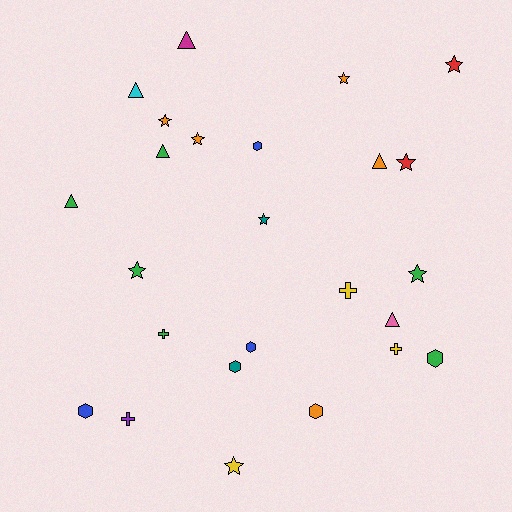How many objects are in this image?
There are 25 objects.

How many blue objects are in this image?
There are 3 blue objects.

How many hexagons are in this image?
There are 6 hexagons.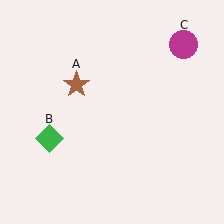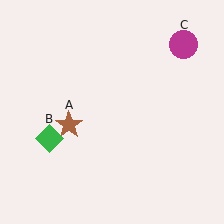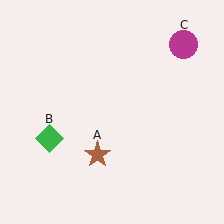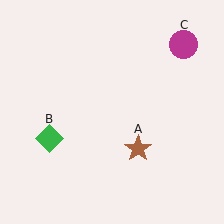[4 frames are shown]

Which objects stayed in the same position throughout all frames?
Green diamond (object B) and magenta circle (object C) remained stationary.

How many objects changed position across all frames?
1 object changed position: brown star (object A).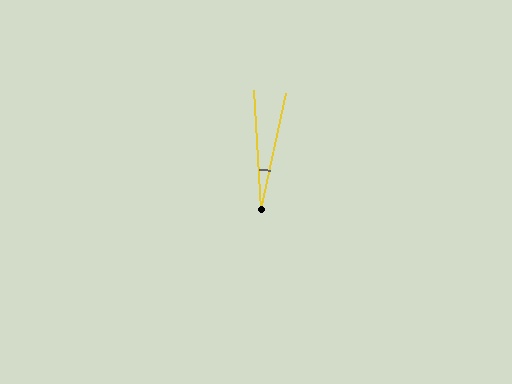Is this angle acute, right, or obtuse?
It is acute.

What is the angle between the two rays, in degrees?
Approximately 16 degrees.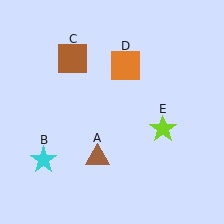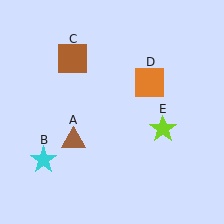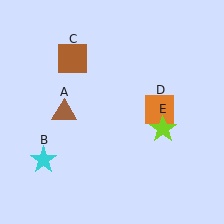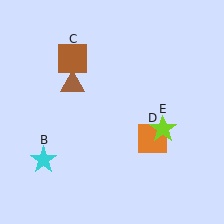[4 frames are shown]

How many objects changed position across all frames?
2 objects changed position: brown triangle (object A), orange square (object D).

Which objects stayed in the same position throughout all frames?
Cyan star (object B) and brown square (object C) and lime star (object E) remained stationary.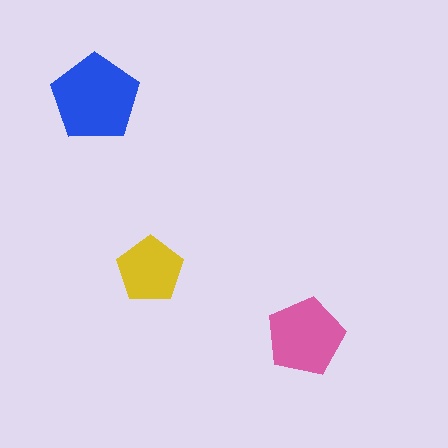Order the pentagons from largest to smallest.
the blue one, the pink one, the yellow one.